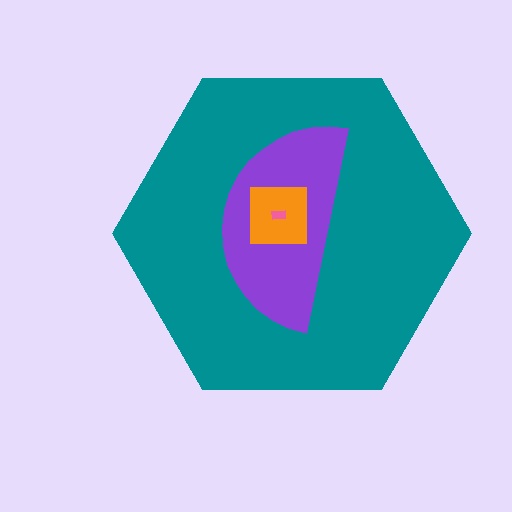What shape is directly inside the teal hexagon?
The purple semicircle.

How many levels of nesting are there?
4.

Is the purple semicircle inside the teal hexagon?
Yes.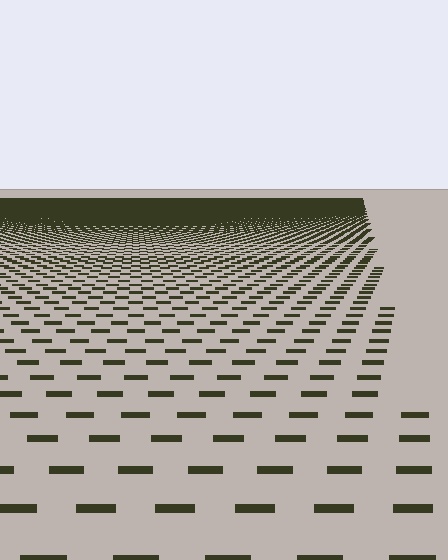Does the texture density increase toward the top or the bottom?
Density increases toward the top.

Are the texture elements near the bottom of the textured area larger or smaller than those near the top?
Larger. Near the bottom, elements are closer to the viewer and appear at a bigger on-screen size.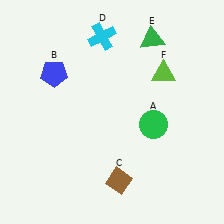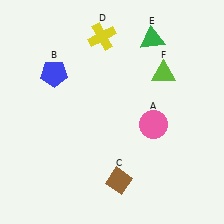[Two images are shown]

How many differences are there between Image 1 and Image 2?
There are 2 differences between the two images.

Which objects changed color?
A changed from green to pink. D changed from cyan to yellow.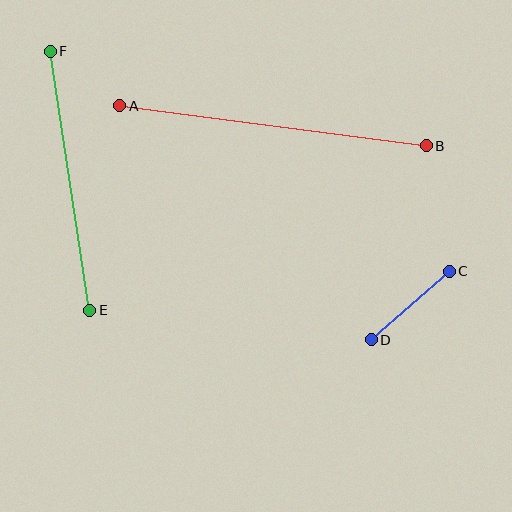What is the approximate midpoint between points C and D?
The midpoint is at approximately (410, 305) pixels.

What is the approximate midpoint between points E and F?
The midpoint is at approximately (70, 181) pixels.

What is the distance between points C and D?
The distance is approximately 104 pixels.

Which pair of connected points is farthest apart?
Points A and B are farthest apart.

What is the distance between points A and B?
The distance is approximately 309 pixels.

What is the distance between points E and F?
The distance is approximately 262 pixels.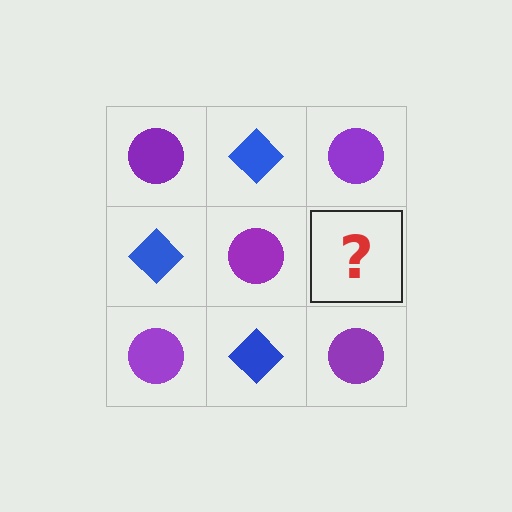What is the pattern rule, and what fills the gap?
The rule is that it alternates purple circle and blue diamond in a checkerboard pattern. The gap should be filled with a blue diamond.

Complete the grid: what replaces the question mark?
The question mark should be replaced with a blue diamond.